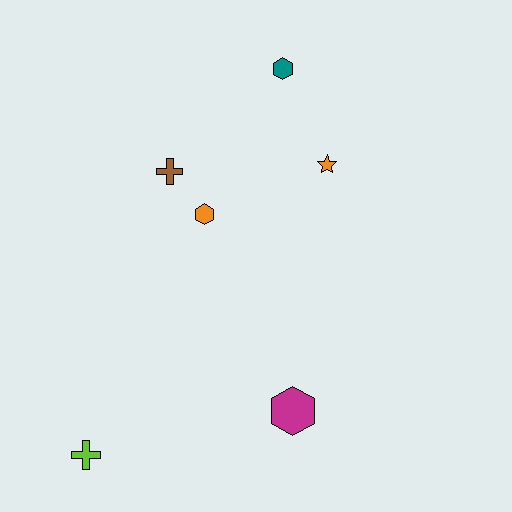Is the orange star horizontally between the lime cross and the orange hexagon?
No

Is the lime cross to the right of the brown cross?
No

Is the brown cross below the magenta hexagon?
No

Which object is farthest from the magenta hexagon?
The teal hexagon is farthest from the magenta hexagon.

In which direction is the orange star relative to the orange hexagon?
The orange star is to the right of the orange hexagon.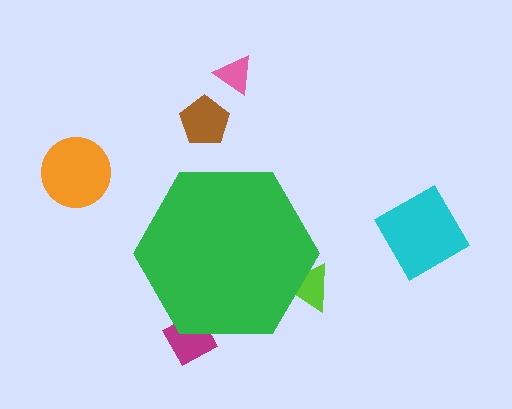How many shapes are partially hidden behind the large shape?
2 shapes are partially hidden.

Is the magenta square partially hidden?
Yes, the magenta square is partially hidden behind the green hexagon.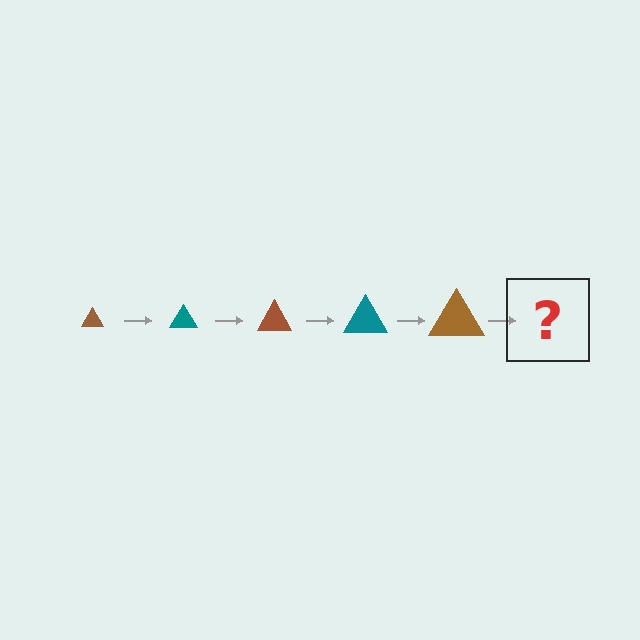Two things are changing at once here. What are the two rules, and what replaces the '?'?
The two rules are that the triangle grows larger each step and the color cycles through brown and teal. The '?' should be a teal triangle, larger than the previous one.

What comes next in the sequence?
The next element should be a teal triangle, larger than the previous one.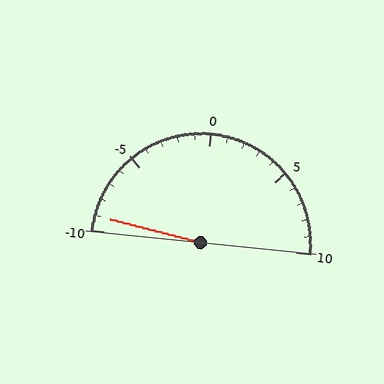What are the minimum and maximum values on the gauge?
The gauge ranges from -10 to 10.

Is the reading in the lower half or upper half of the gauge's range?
The reading is in the lower half of the range (-10 to 10).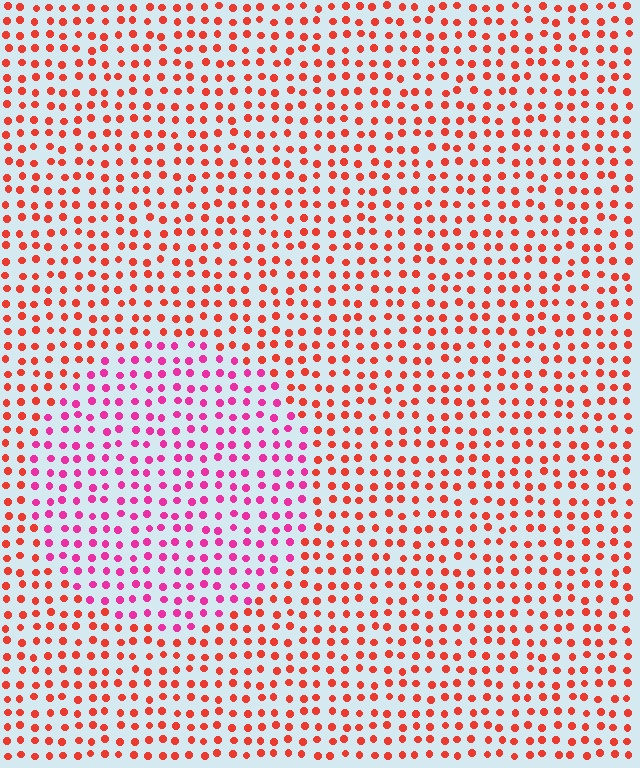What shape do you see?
I see a circle.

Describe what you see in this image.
The image is filled with small red elements in a uniform arrangement. A circle-shaped region is visible where the elements are tinted to a slightly different hue, forming a subtle color boundary.